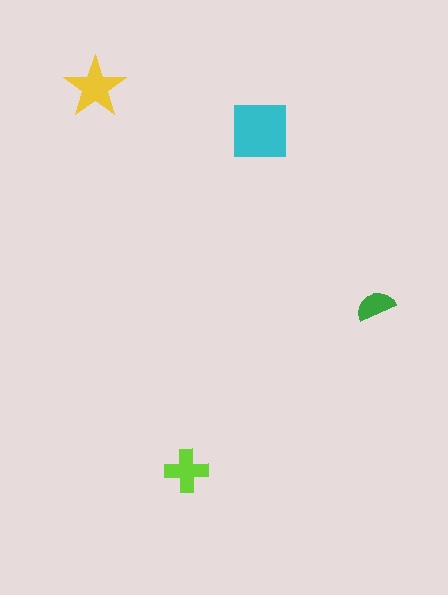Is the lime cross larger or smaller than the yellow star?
Smaller.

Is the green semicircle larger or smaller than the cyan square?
Smaller.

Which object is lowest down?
The lime cross is bottommost.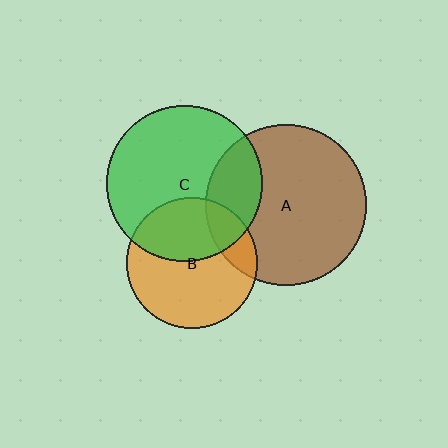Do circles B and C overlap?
Yes.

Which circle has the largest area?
Circle A (brown).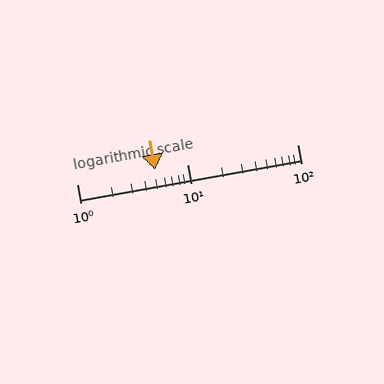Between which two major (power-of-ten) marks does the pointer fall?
The pointer is between 1 and 10.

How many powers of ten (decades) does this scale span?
The scale spans 2 decades, from 1 to 100.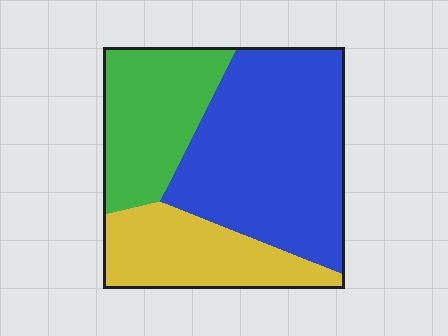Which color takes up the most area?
Blue, at roughly 50%.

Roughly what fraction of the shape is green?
Green takes up about one quarter (1/4) of the shape.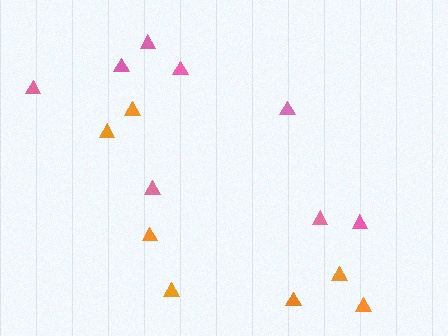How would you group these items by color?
There are 2 groups: one group of orange triangles (7) and one group of pink triangles (8).